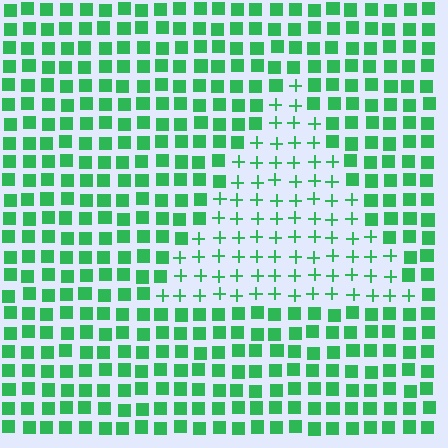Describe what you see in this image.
The image is filled with small green elements arranged in a uniform grid. A triangle-shaped region contains plus signs, while the surrounding area contains squares. The boundary is defined purely by the change in element shape.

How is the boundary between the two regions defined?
The boundary is defined by a change in element shape: plus signs inside vs. squares outside. All elements share the same color and spacing.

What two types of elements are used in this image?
The image uses plus signs inside the triangle region and squares outside it.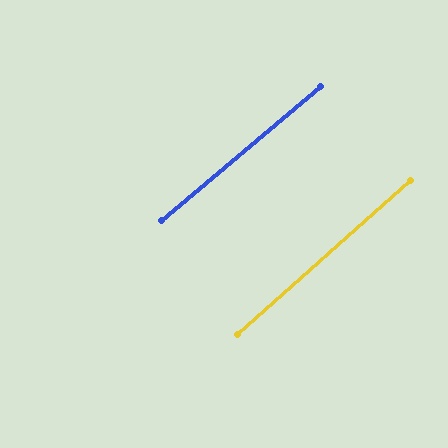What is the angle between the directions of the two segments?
Approximately 2 degrees.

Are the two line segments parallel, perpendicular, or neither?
Parallel — their directions differ by only 1.6°.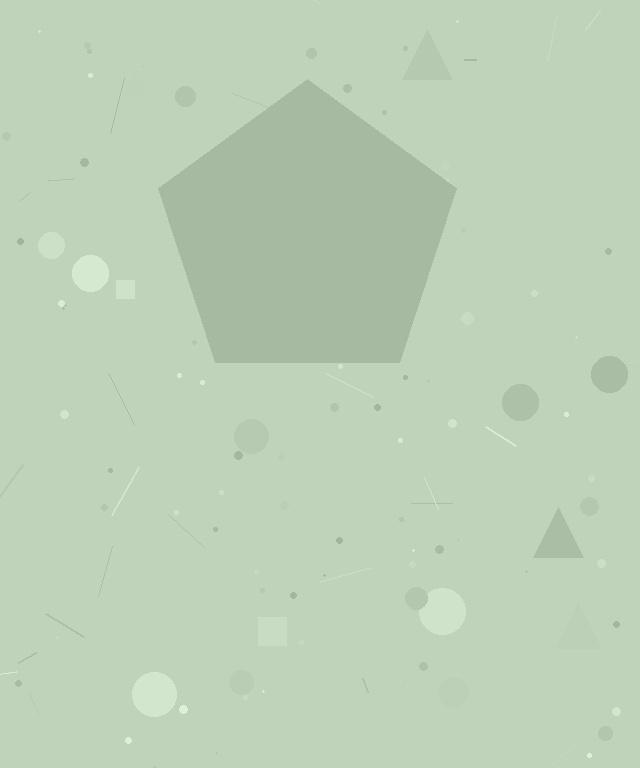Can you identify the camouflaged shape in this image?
The camouflaged shape is a pentagon.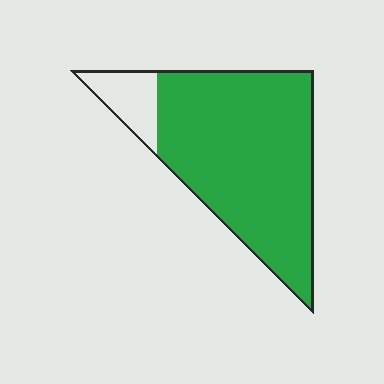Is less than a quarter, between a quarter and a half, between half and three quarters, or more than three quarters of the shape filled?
More than three quarters.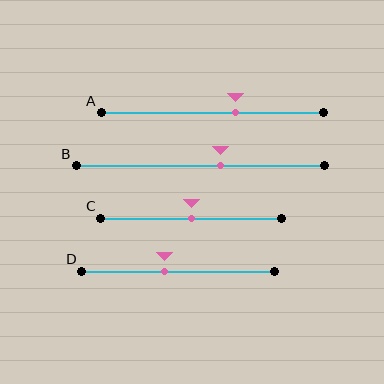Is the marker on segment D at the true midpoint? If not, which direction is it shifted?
No, the marker on segment D is shifted to the left by about 7% of the segment length.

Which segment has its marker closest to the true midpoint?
Segment C has its marker closest to the true midpoint.